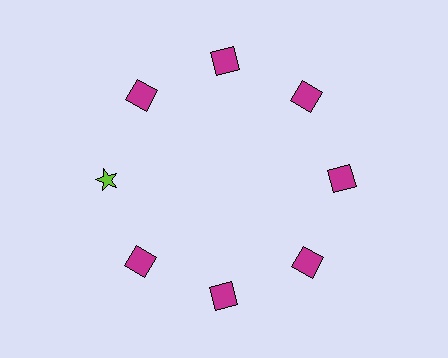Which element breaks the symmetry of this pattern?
The lime star at roughly the 9 o'clock position breaks the symmetry. All other shapes are magenta squares.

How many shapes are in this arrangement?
There are 8 shapes arranged in a ring pattern.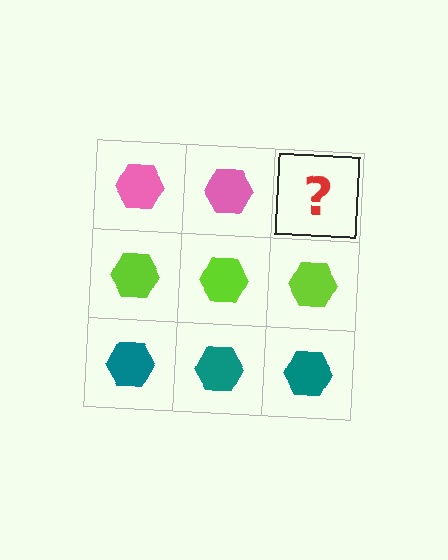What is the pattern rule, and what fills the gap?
The rule is that each row has a consistent color. The gap should be filled with a pink hexagon.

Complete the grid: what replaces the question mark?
The question mark should be replaced with a pink hexagon.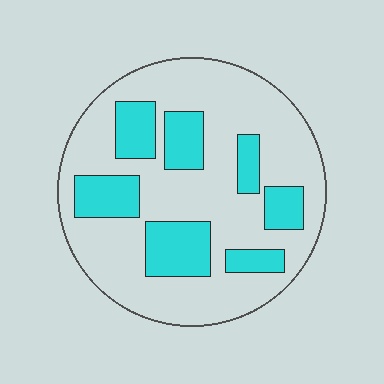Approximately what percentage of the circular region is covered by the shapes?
Approximately 30%.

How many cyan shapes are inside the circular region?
7.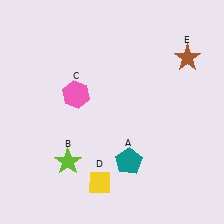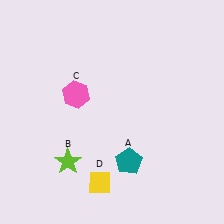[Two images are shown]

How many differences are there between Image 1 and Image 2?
There is 1 difference between the two images.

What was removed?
The brown star (E) was removed in Image 2.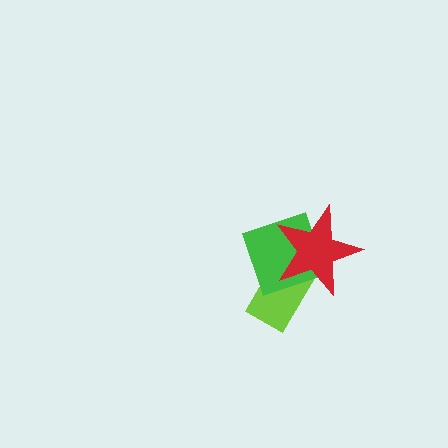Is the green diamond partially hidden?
Yes, it is partially covered by another shape.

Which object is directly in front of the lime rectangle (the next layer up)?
The green diamond is directly in front of the lime rectangle.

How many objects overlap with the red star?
2 objects overlap with the red star.